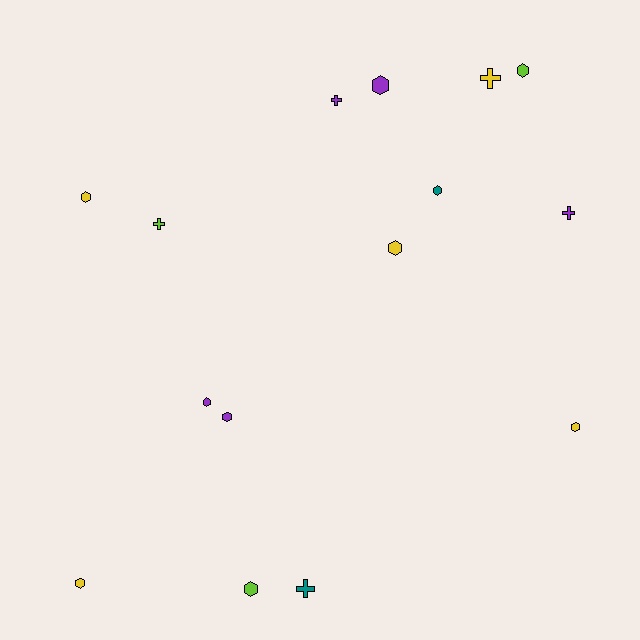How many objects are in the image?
There are 15 objects.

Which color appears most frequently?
Purple, with 5 objects.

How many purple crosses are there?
There are 2 purple crosses.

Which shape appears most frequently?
Hexagon, with 10 objects.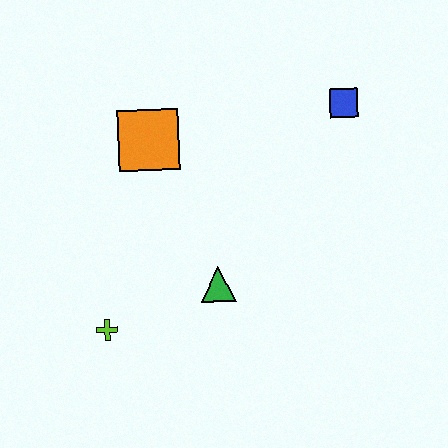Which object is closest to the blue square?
The orange square is closest to the blue square.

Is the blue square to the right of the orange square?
Yes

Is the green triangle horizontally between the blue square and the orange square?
Yes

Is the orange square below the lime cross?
No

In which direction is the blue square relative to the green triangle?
The blue square is above the green triangle.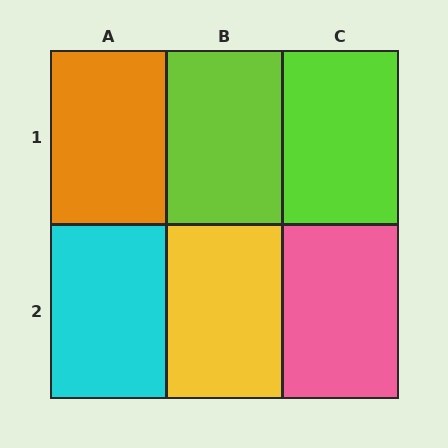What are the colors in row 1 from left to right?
Orange, lime, lime.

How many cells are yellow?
1 cell is yellow.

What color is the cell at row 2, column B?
Yellow.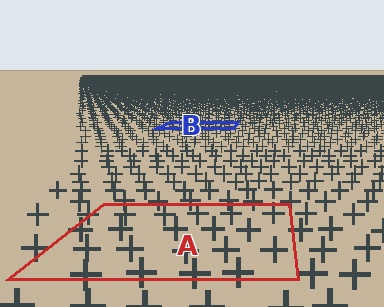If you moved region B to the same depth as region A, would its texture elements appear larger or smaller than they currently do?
They would appear larger. At a closer depth, the same texture elements are projected at a bigger on-screen size.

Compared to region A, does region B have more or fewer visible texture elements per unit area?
Region B has more texture elements per unit area — they are packed more densely because it is farther away.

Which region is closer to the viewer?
Region A is closer. The texture elements there are larger and more spread out.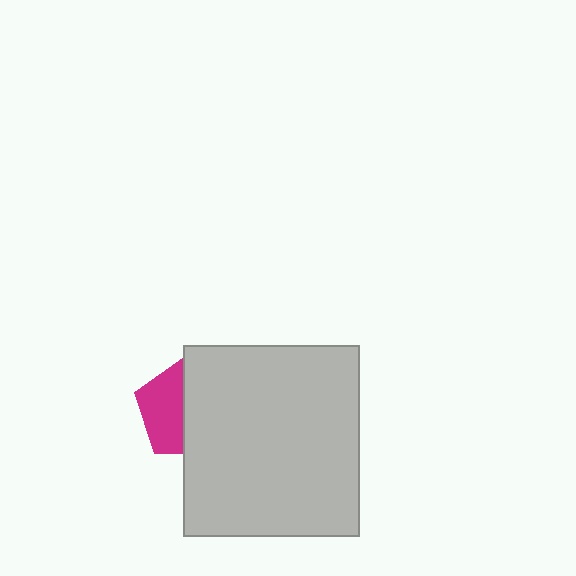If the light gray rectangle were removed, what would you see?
You would see the complete magenta pentagon.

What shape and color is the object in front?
The object in front is a light gray rectangle.